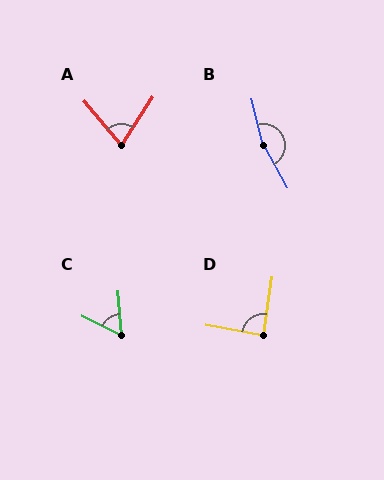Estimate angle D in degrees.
Approximately 88 degrees.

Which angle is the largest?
B, at approximately 165 degrees.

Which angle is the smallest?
C, at approximately 59 degrees.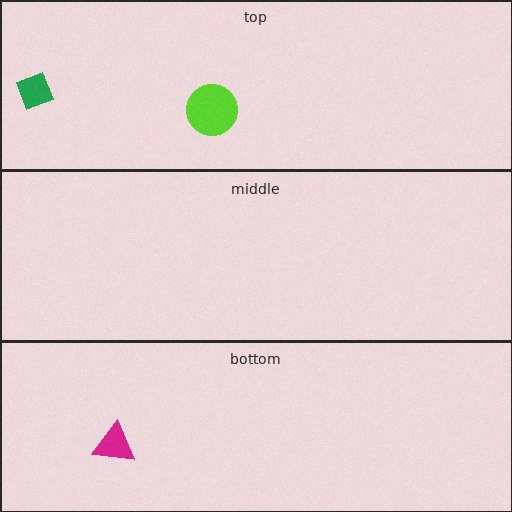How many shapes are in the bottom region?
1.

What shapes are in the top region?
The lime circle, the green diamond.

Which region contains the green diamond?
The top region.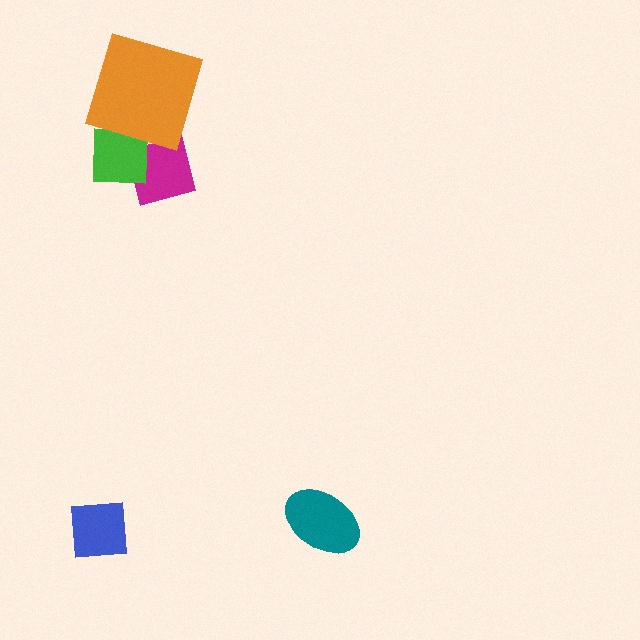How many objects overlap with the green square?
2 objects overlap with the green square.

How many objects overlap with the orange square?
1 object overlaps with the orange square.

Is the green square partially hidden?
Yes, it is partially covered by another shape.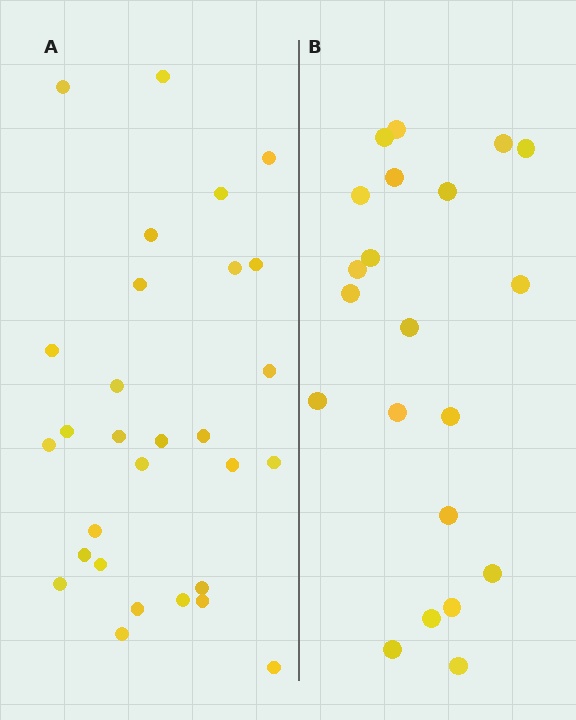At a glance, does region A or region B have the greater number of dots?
Region A (the left region) has more dots.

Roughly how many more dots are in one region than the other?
Region A has roughly 8 or so more dots than region B.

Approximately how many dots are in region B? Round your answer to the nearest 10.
About 20 dots. (The exact count is 21, which rounds to 20.)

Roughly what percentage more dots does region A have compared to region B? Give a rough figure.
About 40% more.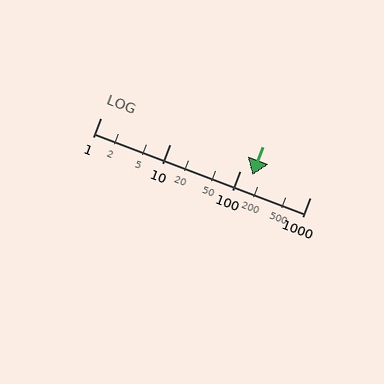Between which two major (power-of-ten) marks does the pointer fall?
The pointer is between 100 and 1000.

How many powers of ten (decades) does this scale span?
The scale spans 3 decades, from 1 to 1000.